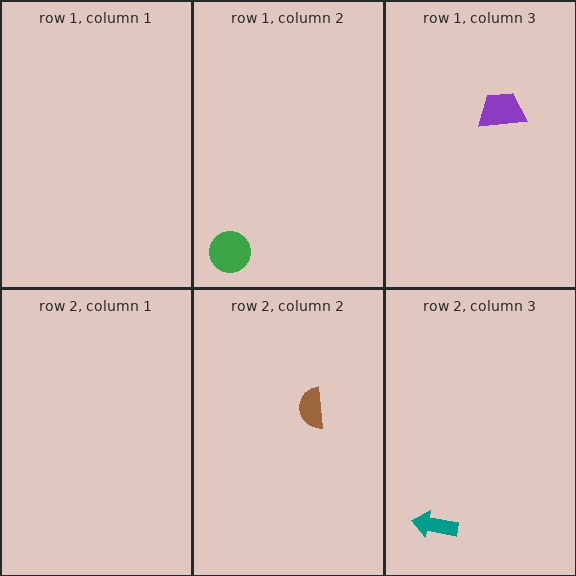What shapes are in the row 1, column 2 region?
The green circle.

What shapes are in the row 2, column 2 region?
The brown semicircle.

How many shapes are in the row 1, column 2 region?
1.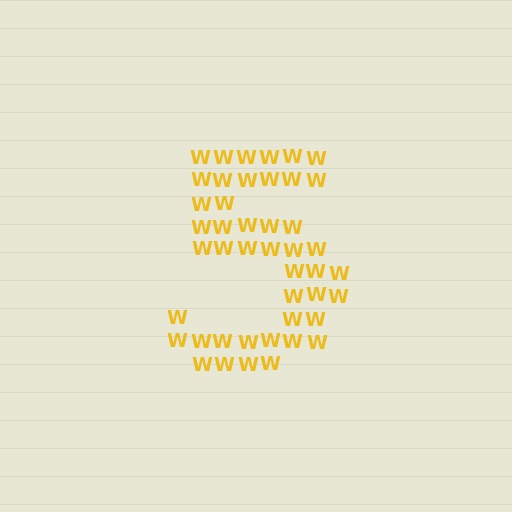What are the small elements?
The small elements are letter W's.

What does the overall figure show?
The overall figure shows the digit 5.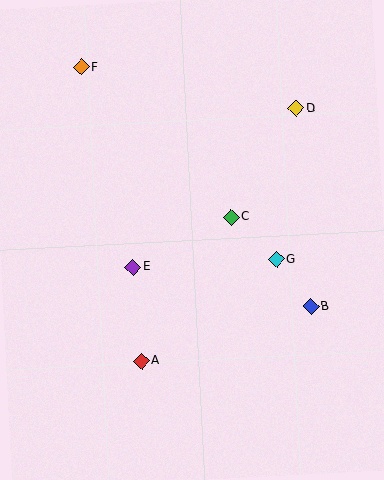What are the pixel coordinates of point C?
Point C is at (231, 217).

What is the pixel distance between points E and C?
The distance between E and C is 110 pixels.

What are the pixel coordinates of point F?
Point F is at (81, 67).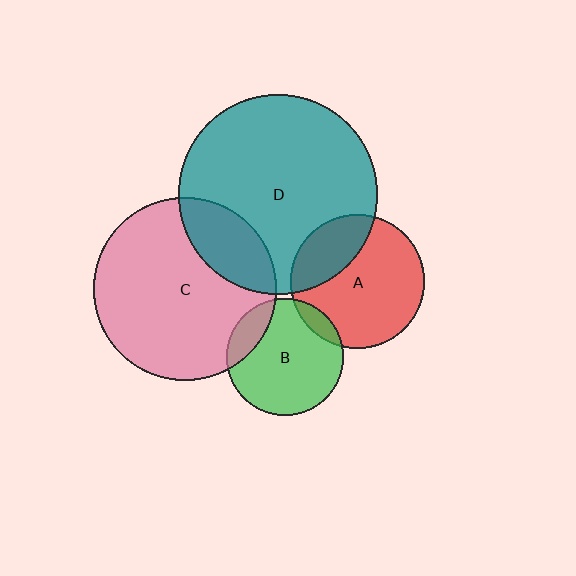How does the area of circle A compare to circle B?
Approximately 1.3 times.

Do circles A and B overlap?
Yes.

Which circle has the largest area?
Circle D (teal).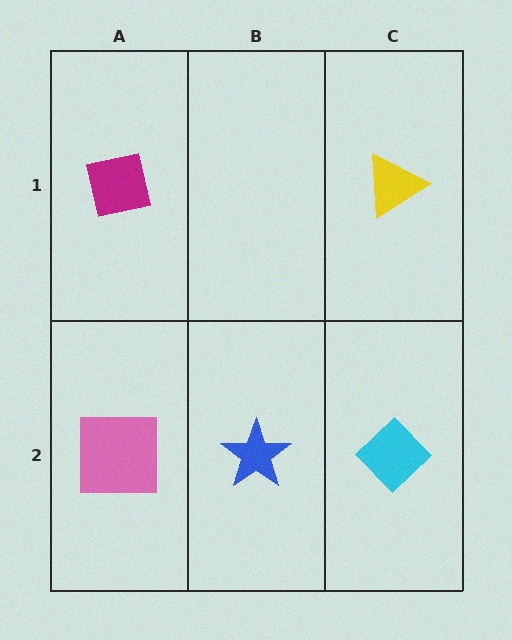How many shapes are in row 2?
3 shapes.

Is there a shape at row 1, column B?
No, that cell is empty.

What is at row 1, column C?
A yellow triangle.